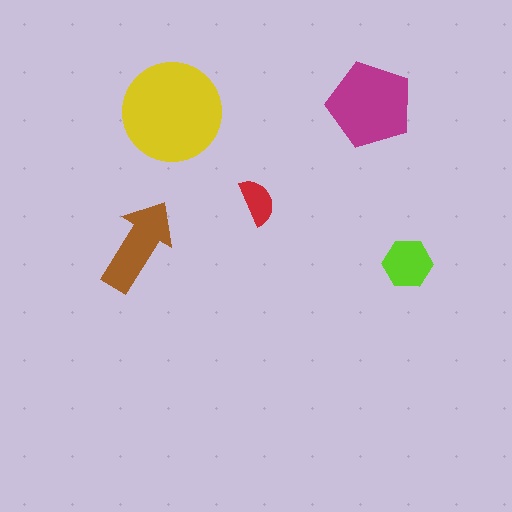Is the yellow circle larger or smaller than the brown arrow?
Larger.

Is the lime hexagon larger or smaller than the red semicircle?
Larger.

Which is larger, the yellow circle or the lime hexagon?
The yellow circle.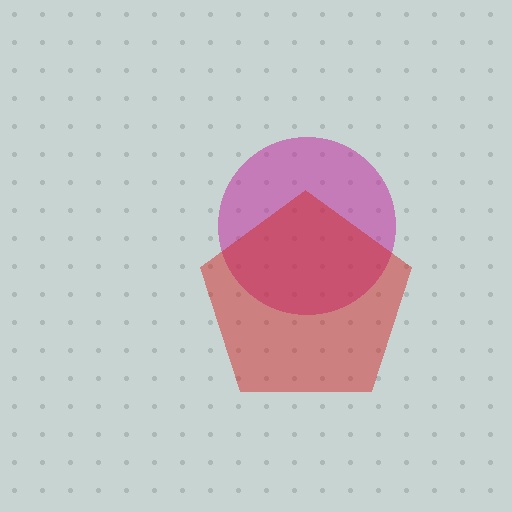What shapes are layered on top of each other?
The layered shapes are: a magenta circle, a red pentagon.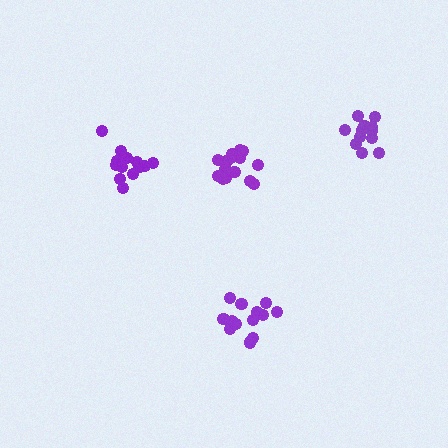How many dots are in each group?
Group 1: 13 dots, Group 2: 14 dots, Group 3: 15 dots, Group 4: 13 dots (55 total).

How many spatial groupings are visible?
There are 4 spatial groupings.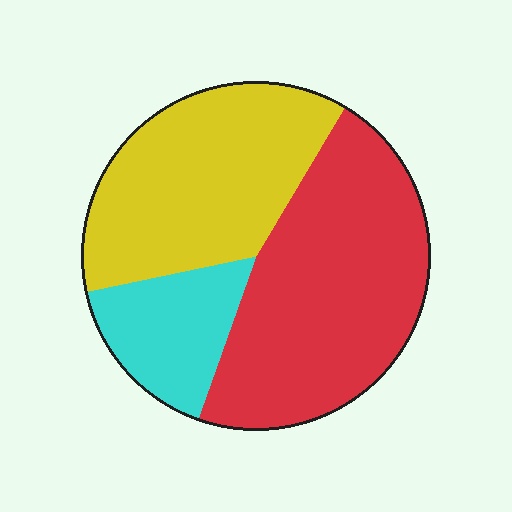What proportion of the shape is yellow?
Yellow takes up about three eighths (3/8) of the shape.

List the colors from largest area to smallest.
From largest to smallest: red, yellow, cyan.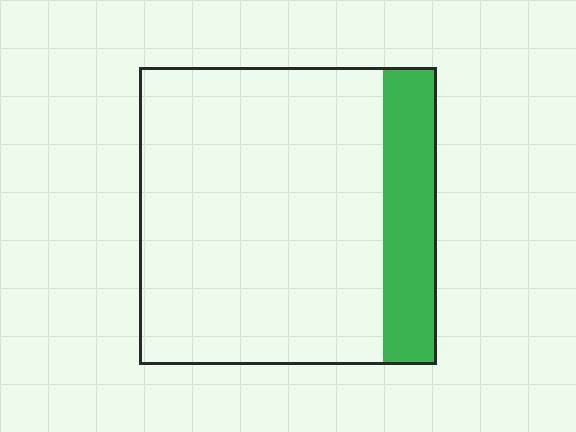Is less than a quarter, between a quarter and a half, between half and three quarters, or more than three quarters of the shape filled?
Less than a quarter.